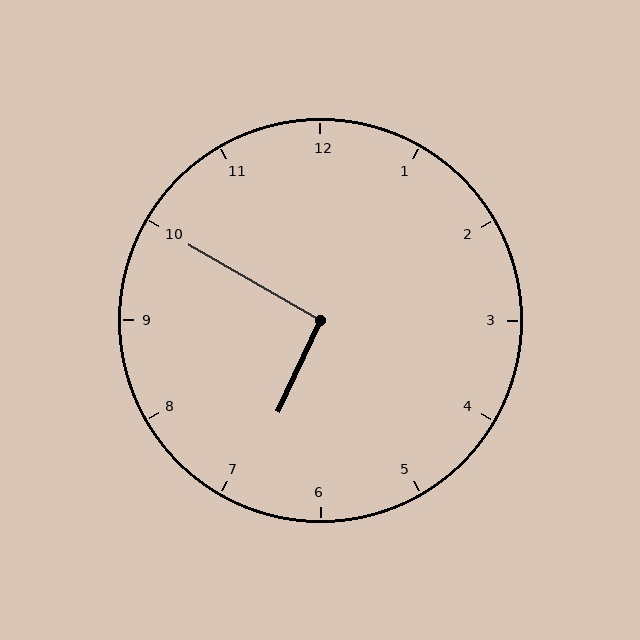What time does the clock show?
6:50.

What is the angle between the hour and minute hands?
Approximately 95 degrees.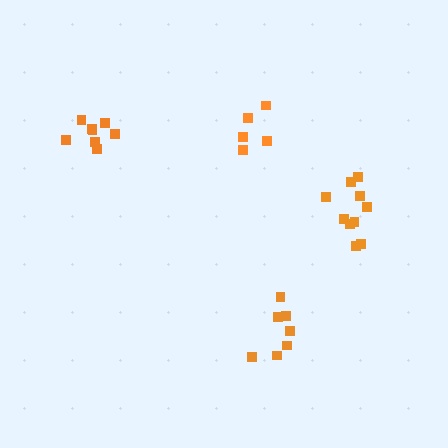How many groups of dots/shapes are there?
There are 4 groups.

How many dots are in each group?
Group 1: 7 dots, Group 2: 5 dots, Group 3: 8 dots, Group 4: 10 dots (30 total).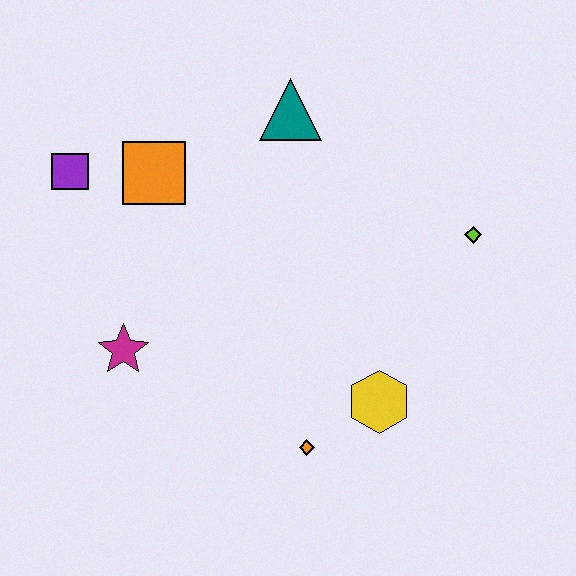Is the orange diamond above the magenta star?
No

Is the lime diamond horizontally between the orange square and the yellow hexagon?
No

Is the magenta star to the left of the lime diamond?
Yes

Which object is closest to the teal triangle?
The orange square is closest to the teal triangle.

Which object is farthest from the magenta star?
The lime diamond is farthest from the magenta star.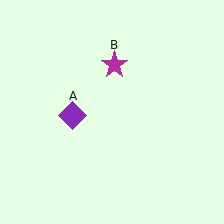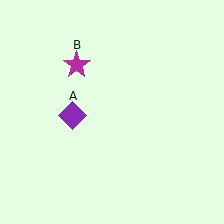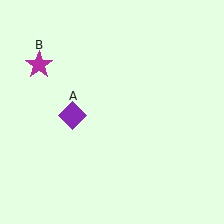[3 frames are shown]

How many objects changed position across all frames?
1 object changed position: magenta star (object B).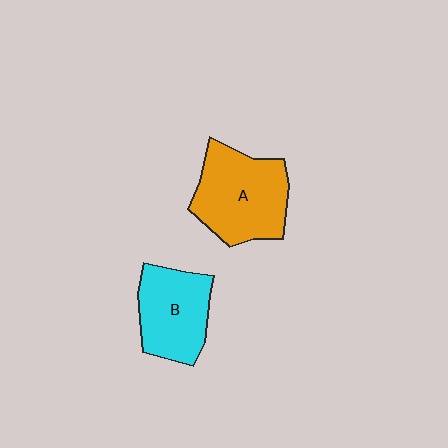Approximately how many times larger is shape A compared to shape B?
Approximately 1.3 times.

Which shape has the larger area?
Shape A (orange).